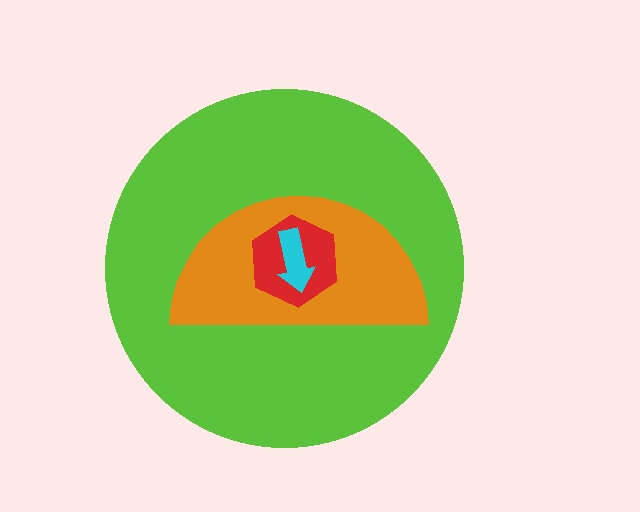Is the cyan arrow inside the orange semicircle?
Yes.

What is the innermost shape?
The cyan arrow.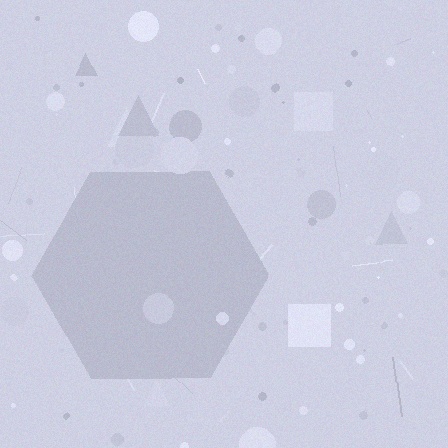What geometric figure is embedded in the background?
A hexagon is embedded in the background.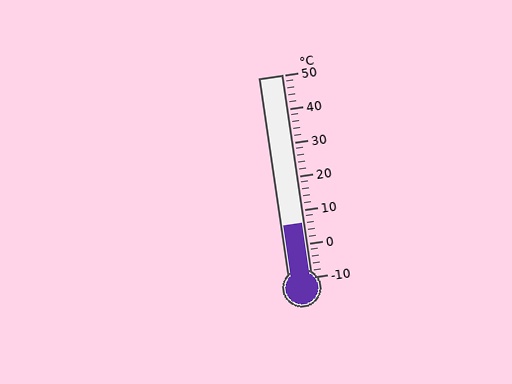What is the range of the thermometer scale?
The thermometer scale ranges from -10°C to 50°C.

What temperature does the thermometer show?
The thermometer shows approximately 6°C.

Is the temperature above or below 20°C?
The temperature is below 20°C.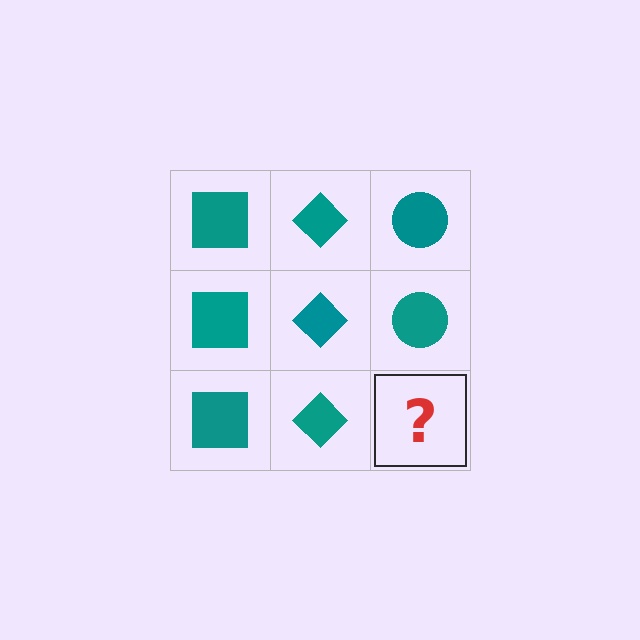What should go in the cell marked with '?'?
The missing cell should contain a teal circle.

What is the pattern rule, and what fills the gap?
The rule is that each column has a consistent shape. The gap should be filled with a teal circle.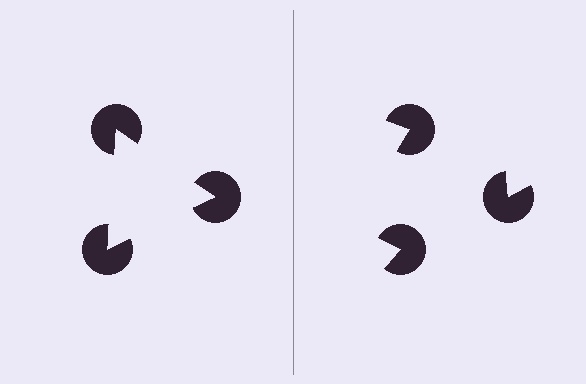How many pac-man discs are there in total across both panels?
6 — 3 on each side.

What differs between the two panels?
The pac-man discs are positioned identically on both sides; only the wedge orientations differ. On the left they align to a triangle; on the right they are misaligned.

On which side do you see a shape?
An illusory triangle appears on the left side. On the right side the wedge cuts are rotated, so no coherent shape forms.